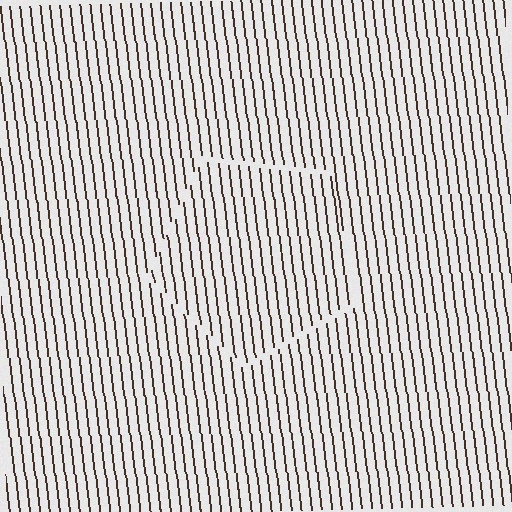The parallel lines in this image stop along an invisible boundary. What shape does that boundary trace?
An illusory pentagon. The interior of the shape contains the same grating, shifted by half a period — the contour is defined by the phase discontinuity where line-ends from the inner and outer gratings abut.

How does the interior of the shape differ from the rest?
The interior of the shape contains the same grating, shifted by half a period — the contour is defined by the phase discontinuity where line-ends from the inner and outer gratings abut.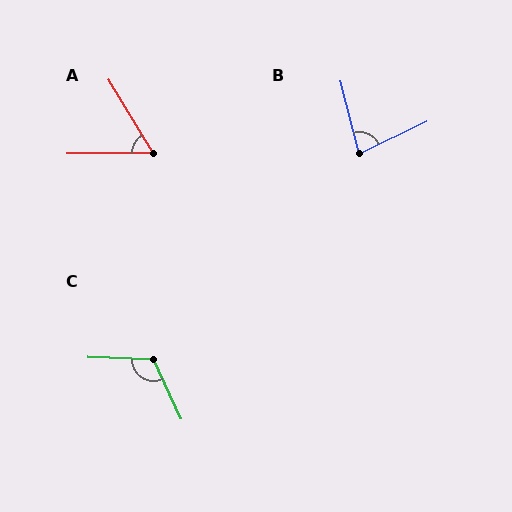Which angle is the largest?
C, at approximately 117 degrees.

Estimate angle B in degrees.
Approximately 78 degrees.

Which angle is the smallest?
A, at approximately 59 degrees.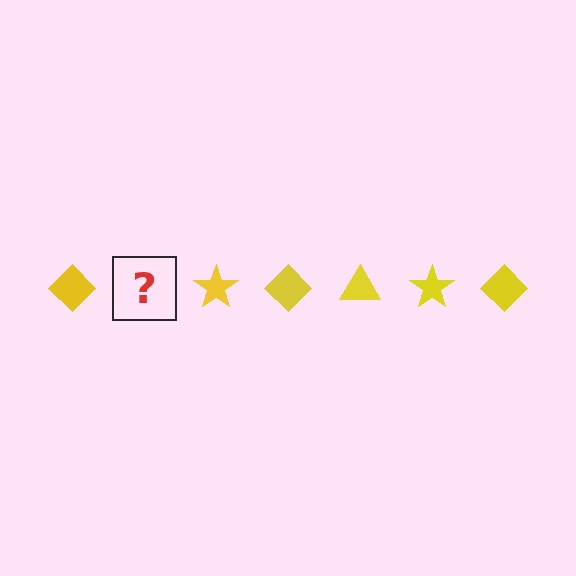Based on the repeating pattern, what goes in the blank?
The blank should be a yellow triangle.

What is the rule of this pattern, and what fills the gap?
The rule is that the pattern cycles through diamond, triangle, star shapes in yellow. The gap should be filled with a yellow triangle.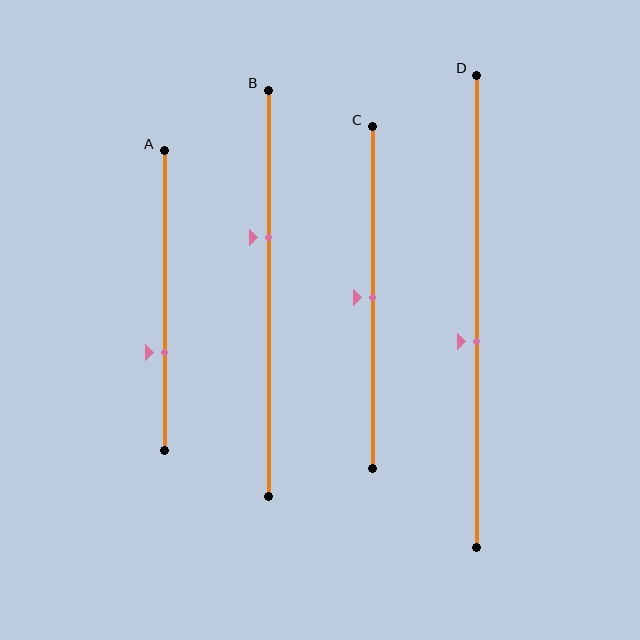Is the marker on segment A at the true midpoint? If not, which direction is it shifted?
No, the marker on segment A is shifted downward by about 17% of the segment length.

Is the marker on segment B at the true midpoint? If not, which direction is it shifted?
No, the marker on segment B is shifted upward by about 14% of the segment length.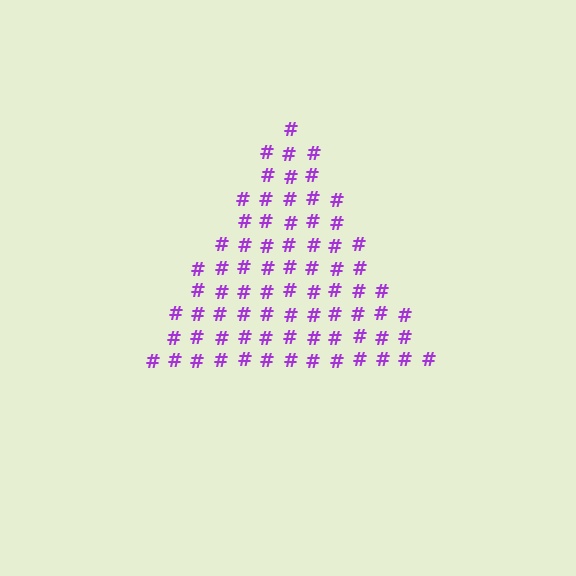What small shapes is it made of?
It is made of small hash symbols.